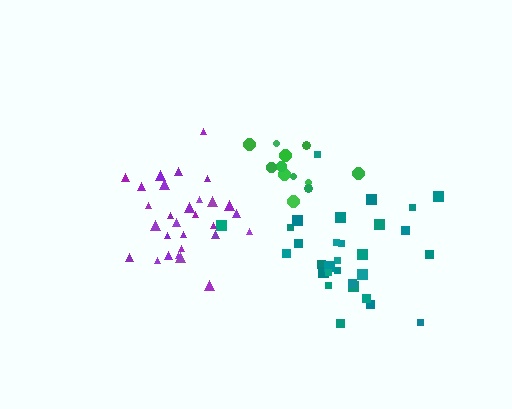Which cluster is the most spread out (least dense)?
Green.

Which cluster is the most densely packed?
Purple.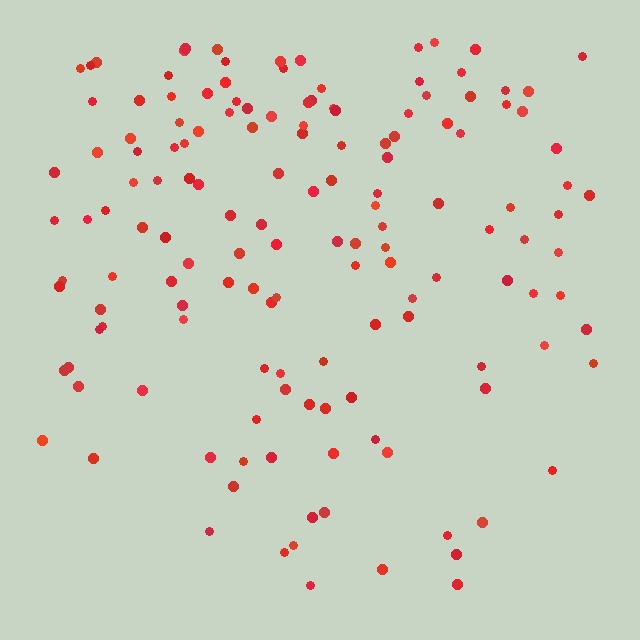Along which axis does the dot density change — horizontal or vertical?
Vertical.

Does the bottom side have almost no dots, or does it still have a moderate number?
Still a moderate number, just noticeably fewer than the top.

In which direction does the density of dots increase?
From bottom to top, with the top side densest.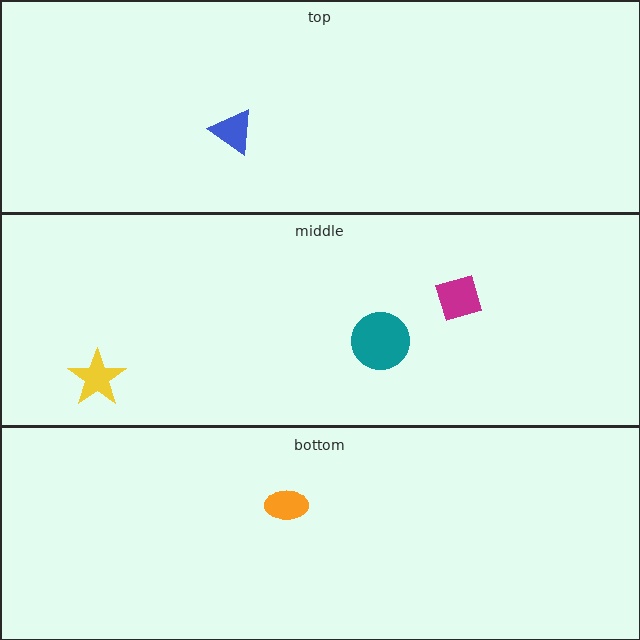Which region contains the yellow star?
The middle region.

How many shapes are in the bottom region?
1.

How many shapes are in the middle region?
3.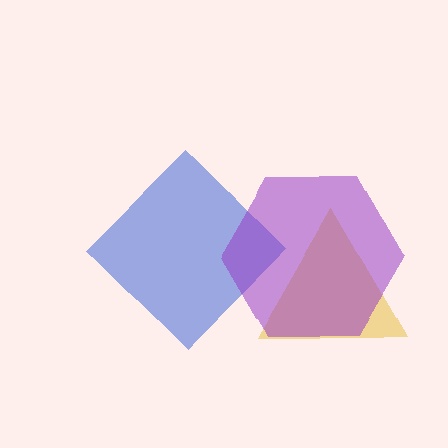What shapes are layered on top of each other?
The layered shapes are: a blue diamond, a yellow triangle, a purple hexagon.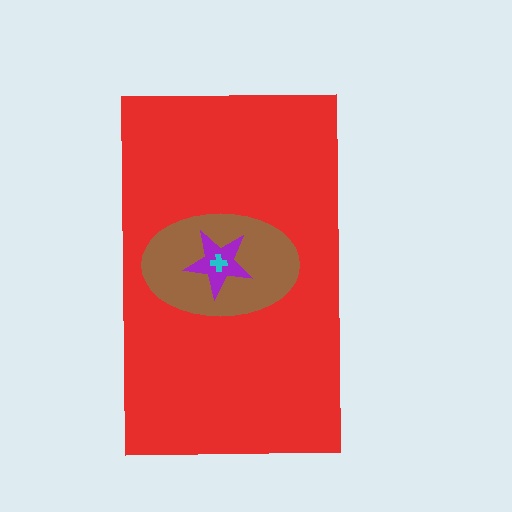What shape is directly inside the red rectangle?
The brown ellipse.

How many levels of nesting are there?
4.